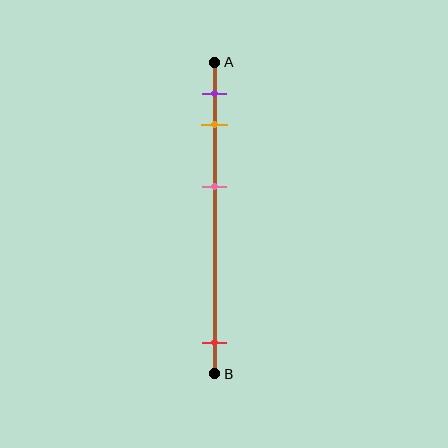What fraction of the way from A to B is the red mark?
The red mark is approximately 90% (0.9) of the way from A to B.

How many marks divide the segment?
There are 4 marks dividing the segment.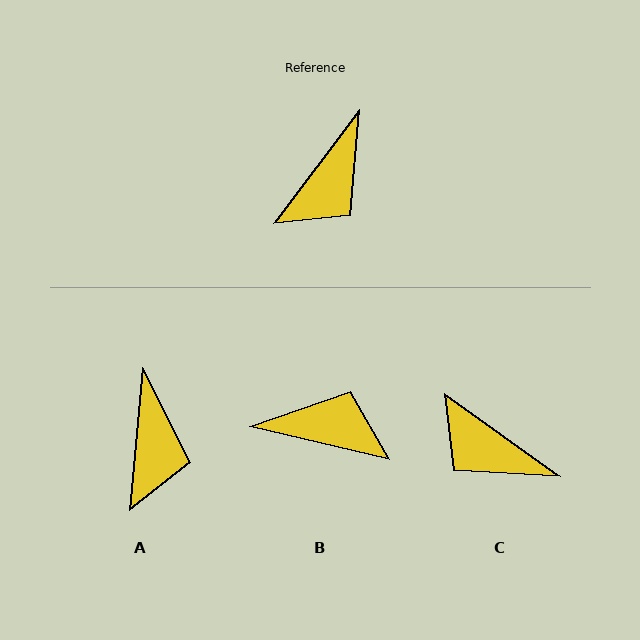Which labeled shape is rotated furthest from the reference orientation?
B, about 114 degrees away.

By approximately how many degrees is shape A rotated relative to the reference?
Approximately 32 degrees counter-clockwise.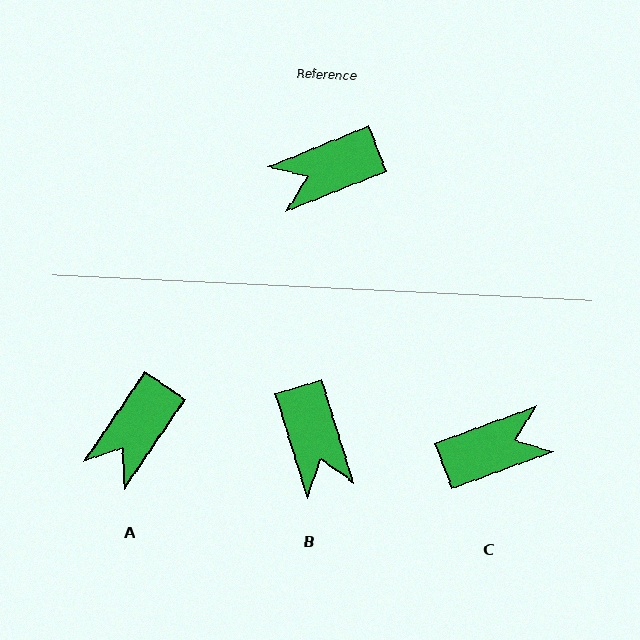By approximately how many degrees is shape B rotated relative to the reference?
Approximately 85 degrees counter-clockwise.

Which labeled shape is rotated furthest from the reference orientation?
C, about 178 degrees away.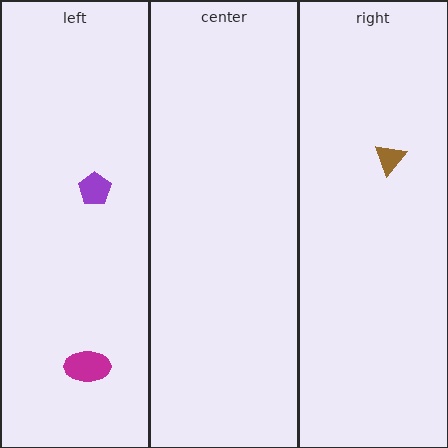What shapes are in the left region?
The purple pentagon, the magenta ellipse.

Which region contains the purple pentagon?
The left region.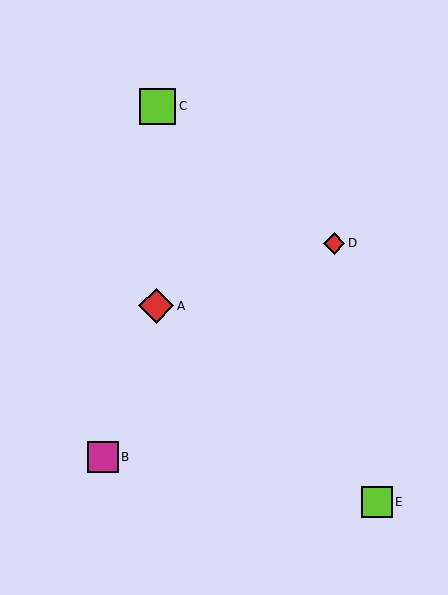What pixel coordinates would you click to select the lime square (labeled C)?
Click at (158, 106) to select the lime square C.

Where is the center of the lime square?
The center of the lime square is at (158, 106).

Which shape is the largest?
The lime square (labeled C) is the largest.